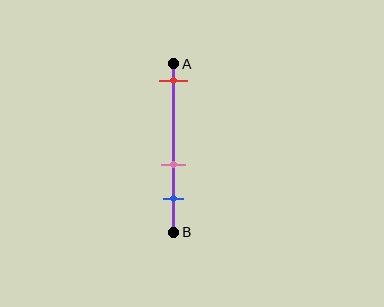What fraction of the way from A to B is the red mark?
The red mark is approximately 10% (0.1) of the way from A to B.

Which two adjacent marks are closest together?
The pink and blue marks are the closest adjacent pair.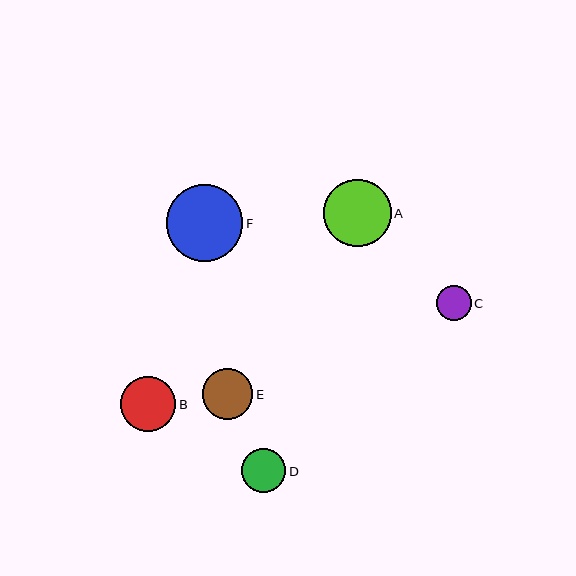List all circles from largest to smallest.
From largest to smallest: F, A, B, E, D, C.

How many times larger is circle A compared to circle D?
Circle A is approximately 1.5 times the size of circle D.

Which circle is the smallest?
Circle C is the smallest with a size of approximately 35 pixels.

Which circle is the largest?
Circle F is the largest with a size of approximately 77 pixels.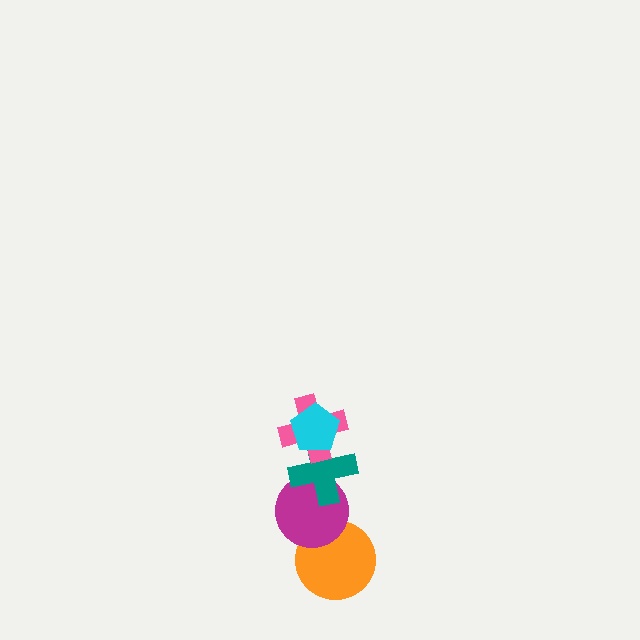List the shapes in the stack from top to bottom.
From top to bottom: the cyan pentagon, the pink cross, the teal cross, the magenta circle, the orange circle.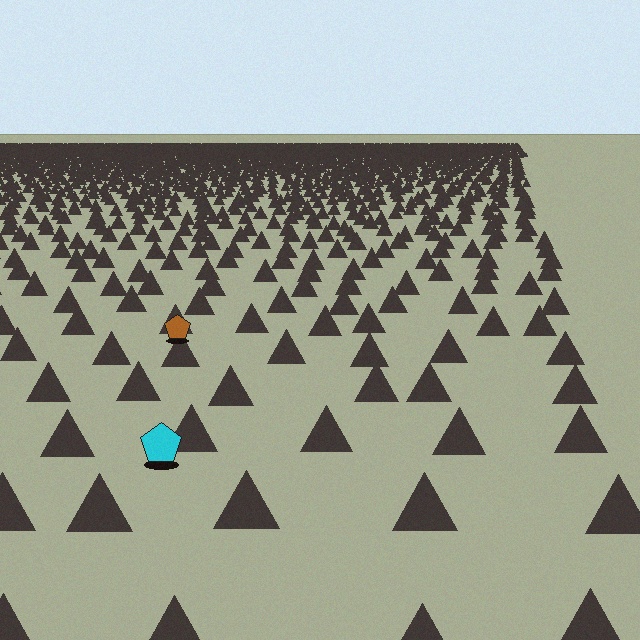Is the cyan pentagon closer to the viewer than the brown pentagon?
Yes. The cyan pentagon is closer — you can tell from the texture gradient: the ground texture is coarser near it.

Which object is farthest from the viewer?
The brown pentagon is farthest from the viewer. It appears smaller and the ground texture around it is denser.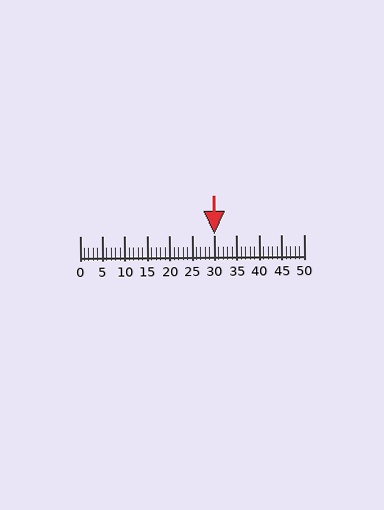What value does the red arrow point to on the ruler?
The red arrow points to approximately 30.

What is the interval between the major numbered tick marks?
The major tick marks are spaced 5 units apart.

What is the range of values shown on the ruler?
The ruler shows values from 0 to 50.